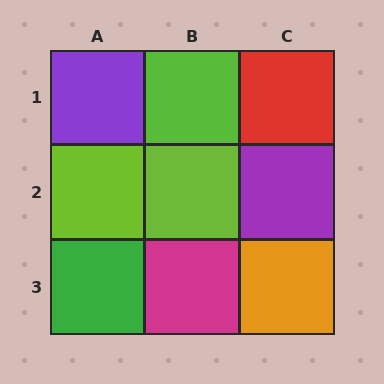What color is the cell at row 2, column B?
Lime.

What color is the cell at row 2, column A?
Lime.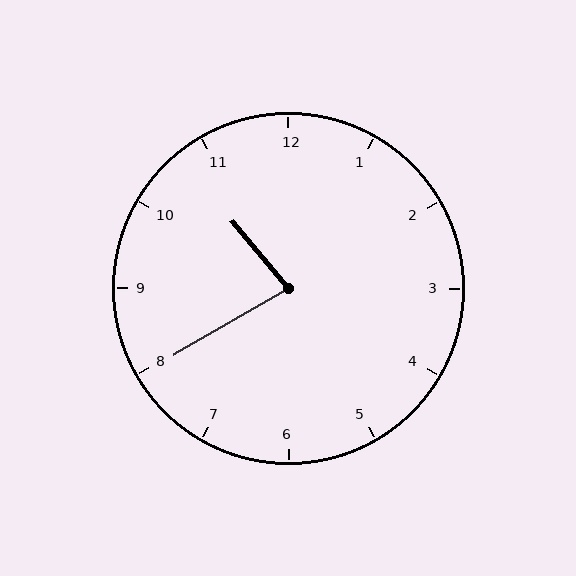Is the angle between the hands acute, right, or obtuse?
It is acute.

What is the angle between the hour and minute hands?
Approximately 80 degrees.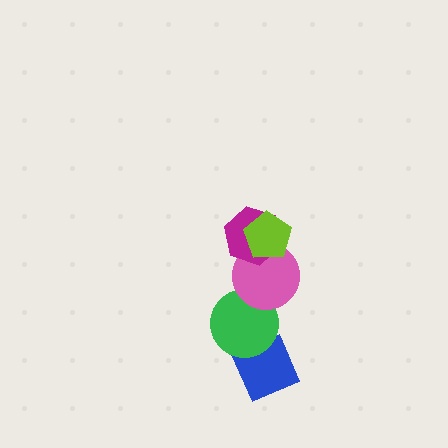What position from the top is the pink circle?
The pink circle is 3rd from the top.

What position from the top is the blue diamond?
The blue diamond is 5th from the top.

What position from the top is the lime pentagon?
The lime pentagon is 1st from the top.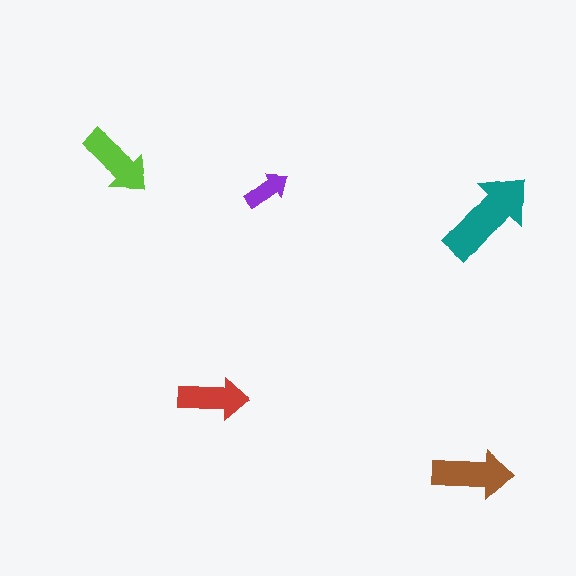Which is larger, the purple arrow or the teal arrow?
The teal one.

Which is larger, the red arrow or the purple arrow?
The red one.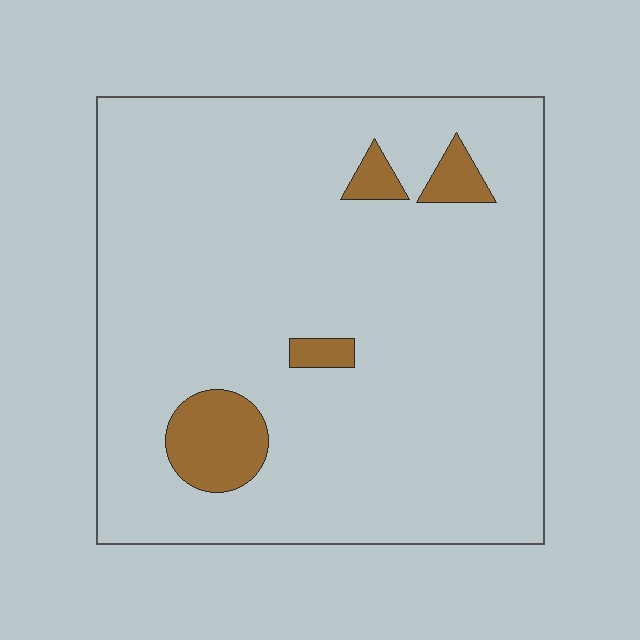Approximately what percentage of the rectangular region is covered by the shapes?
Approximately 10%.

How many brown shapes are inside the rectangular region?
4.